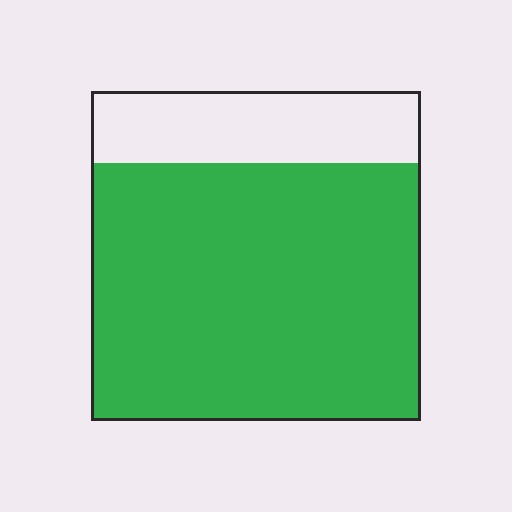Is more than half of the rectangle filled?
Yes.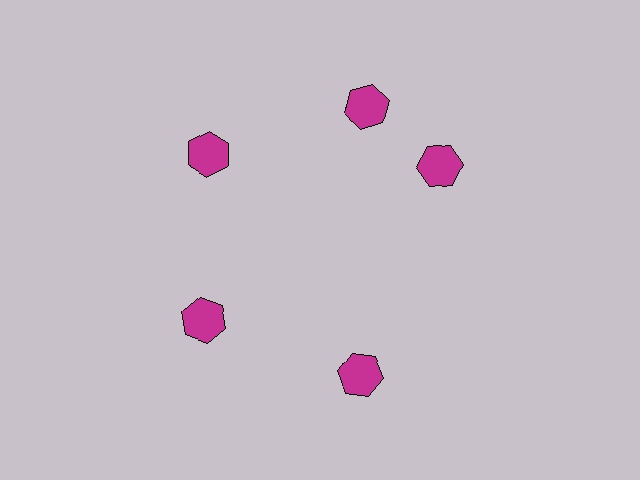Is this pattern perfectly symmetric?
No. The 5 magenta hexagons are arranged in a ring, but one element near the 3 o'clock position is rotated out of alignment along the ring, breaking the 5-fold rotational symmetry.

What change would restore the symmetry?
The symmetry would be restored by rotating it back into even spacing with its neighbors so that all 5 hexagons sit at equal angles and equal distance from the center.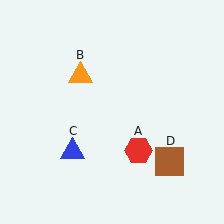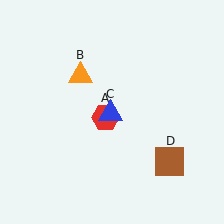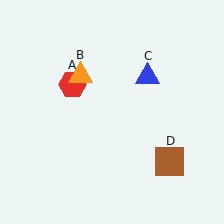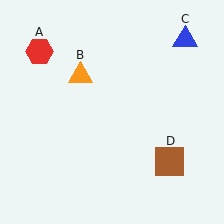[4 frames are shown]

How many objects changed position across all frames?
2 objects changed position: red hexagon (object A), blue triangle (object C).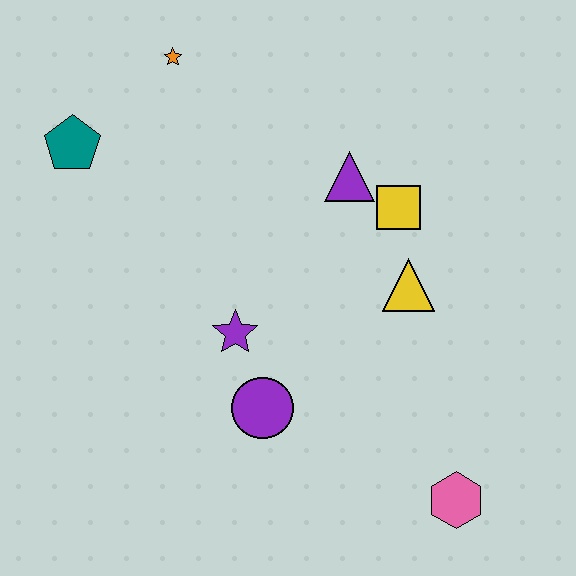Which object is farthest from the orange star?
The pink hexagon is farthest from the orange star.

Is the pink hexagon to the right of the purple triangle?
Yes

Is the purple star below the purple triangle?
Yes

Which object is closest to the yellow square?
The purple triangle is closest to the yellow square.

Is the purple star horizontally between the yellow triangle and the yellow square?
No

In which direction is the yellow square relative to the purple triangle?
The yellow square is to the right of the purple triangle.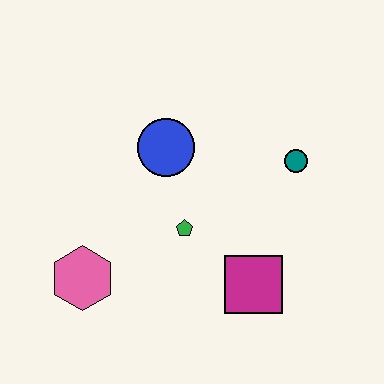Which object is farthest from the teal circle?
The pink hexagon is farthest from the teal circle.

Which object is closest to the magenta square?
The green pentagon is closest to the magenta square.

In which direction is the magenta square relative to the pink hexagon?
The magenta square is to the right of the pink hexagon.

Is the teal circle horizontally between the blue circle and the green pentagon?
No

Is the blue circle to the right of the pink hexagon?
Yes